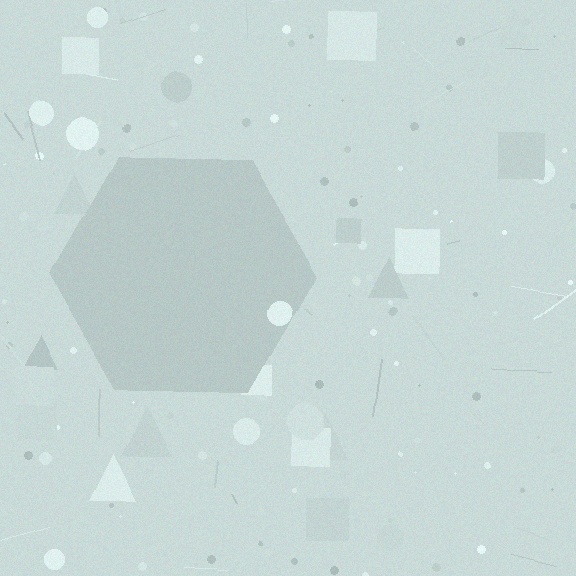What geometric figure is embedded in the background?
A hexagon is embedded in the background.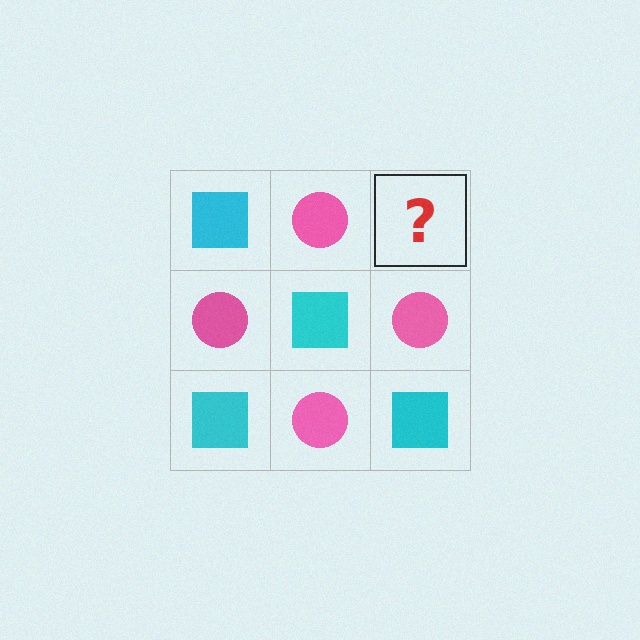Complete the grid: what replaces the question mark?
The question mark should be replaced with a cyan square.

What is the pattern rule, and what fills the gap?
The rule is that it alternates cyan square and pink circle in a checkerboard pattern. The gap should be filled with a cyan square.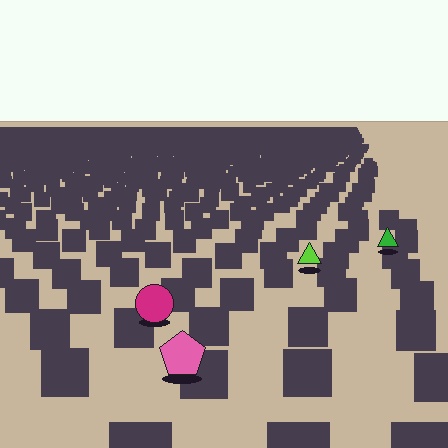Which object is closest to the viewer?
The pink pentagon is closest. The texture marks near it are larger and more spread out.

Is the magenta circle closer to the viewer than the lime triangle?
Yes. The magenta circle is closer — you can tell from the texture gradient: the ground texture is coarser near it.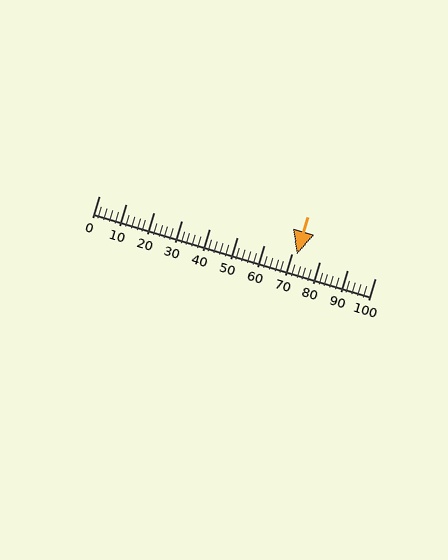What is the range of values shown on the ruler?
The ruler shows values from 0 to 100.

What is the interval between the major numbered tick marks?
The major tick marks are spaced 10 units apart.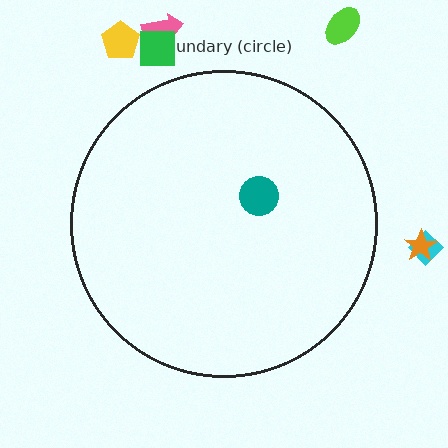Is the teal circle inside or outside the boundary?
Inside.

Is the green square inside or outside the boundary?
Outside.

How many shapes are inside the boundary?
1 inside, 6 outside.